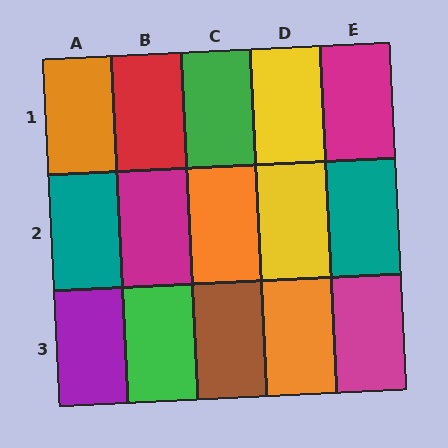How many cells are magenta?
3 cells are magenta.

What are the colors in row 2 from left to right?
Teal, magenta, orange, yellow, teal.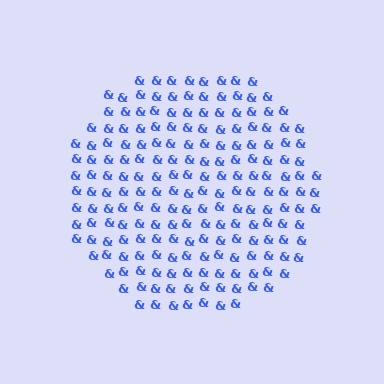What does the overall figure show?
The overall figure shows a circle.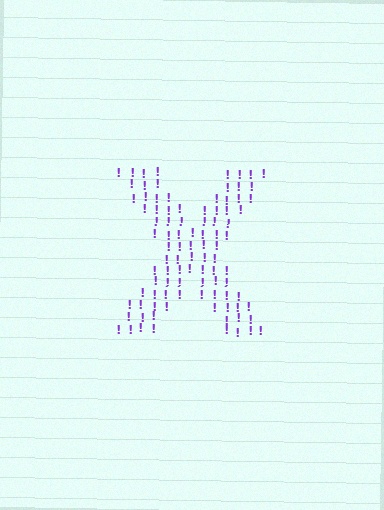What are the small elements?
The small elements are exclamation marks.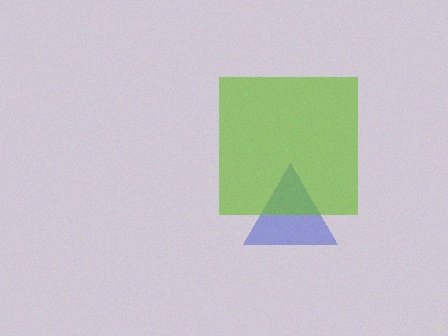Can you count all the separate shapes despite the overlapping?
Yes, there are 2 separate shapes.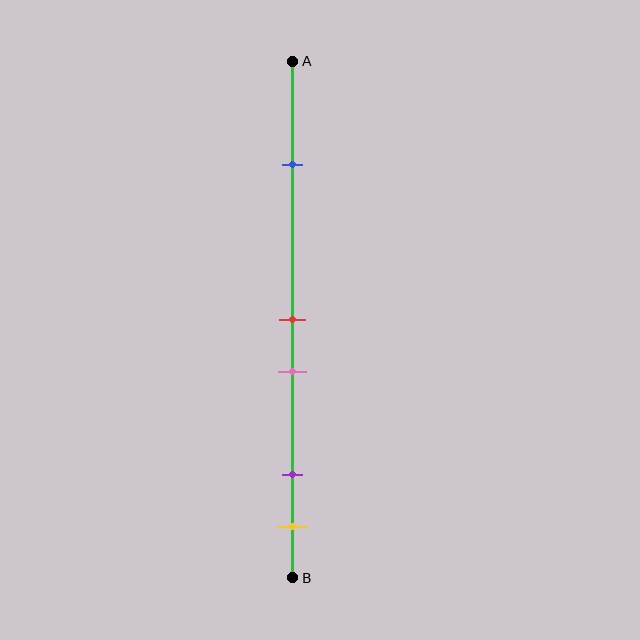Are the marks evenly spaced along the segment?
No, the marks are not evenly spaced.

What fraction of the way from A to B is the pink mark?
The pink mark is approximately 60% (0.6) of the way from A to B.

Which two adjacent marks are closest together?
The red and pink marks are the closest adjacent pair.